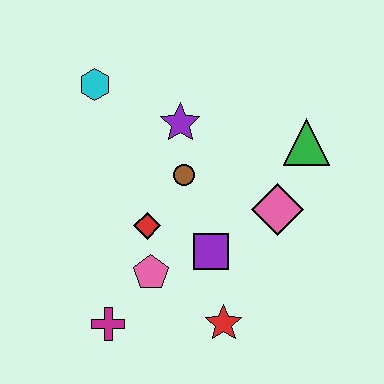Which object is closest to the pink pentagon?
The red diamond is closest to the pink pentagon.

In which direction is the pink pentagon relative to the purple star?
The pink pentagon is below the purple star.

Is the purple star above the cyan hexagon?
No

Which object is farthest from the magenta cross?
The green triangle is farthest from the magenta cross.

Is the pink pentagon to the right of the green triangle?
No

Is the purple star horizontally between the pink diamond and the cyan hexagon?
Yes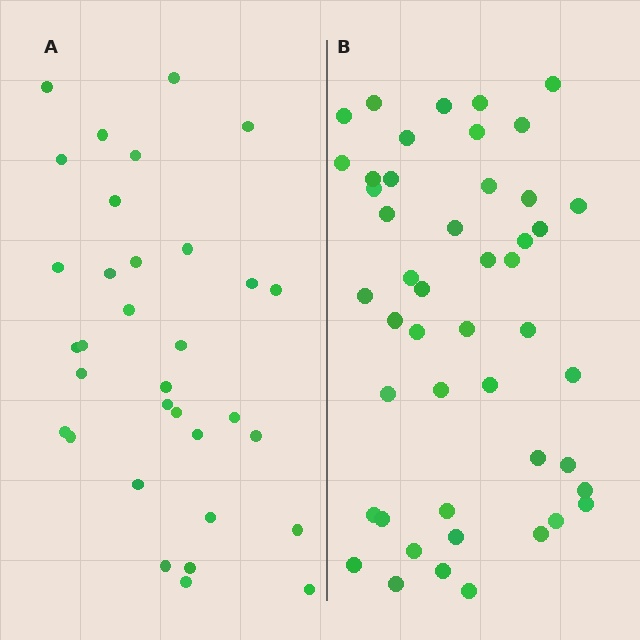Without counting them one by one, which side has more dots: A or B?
Region B (the right region) has more dots.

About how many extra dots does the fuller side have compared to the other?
Region B has approximately 15 more dots than region A.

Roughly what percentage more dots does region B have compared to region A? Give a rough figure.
About 40% more.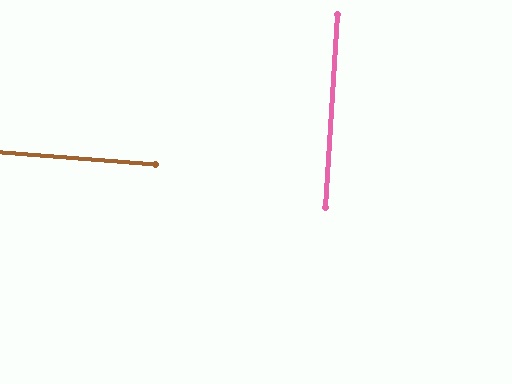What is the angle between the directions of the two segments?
Approximately 89 degrees.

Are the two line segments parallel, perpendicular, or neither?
Perpendicular — they meet at approximately 89°.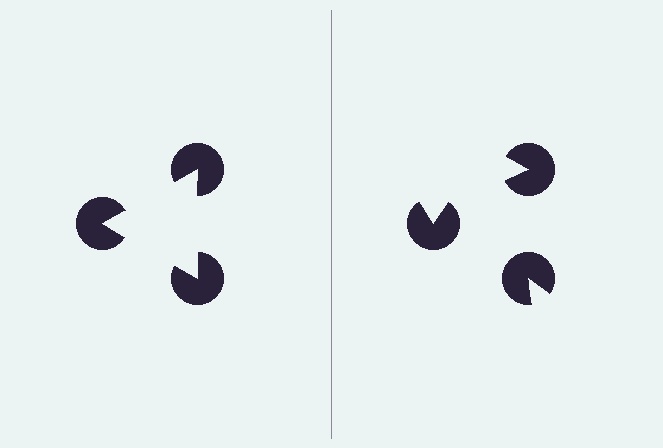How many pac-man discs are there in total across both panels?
6 — 3 on each side.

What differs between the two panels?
The pac-man discs are positioned identically on both sides; only the wedge orientations differ. On the left they align to a triangle; on the right they are misaligned.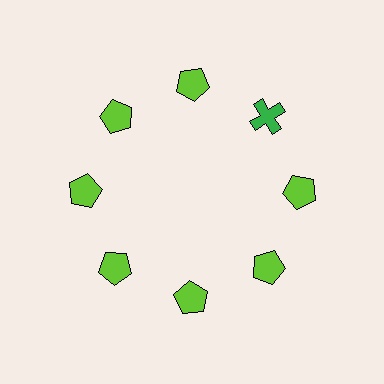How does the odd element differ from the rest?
It differs in both color (green instead of lime) and shape (cross instead of pentagon).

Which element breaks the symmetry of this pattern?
The green cross at roughly the 2 o'clock position breaks the symmetry. All other shapes are lime pentagons.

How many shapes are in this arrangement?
There are 8 shapes arranged in a ring pattern.